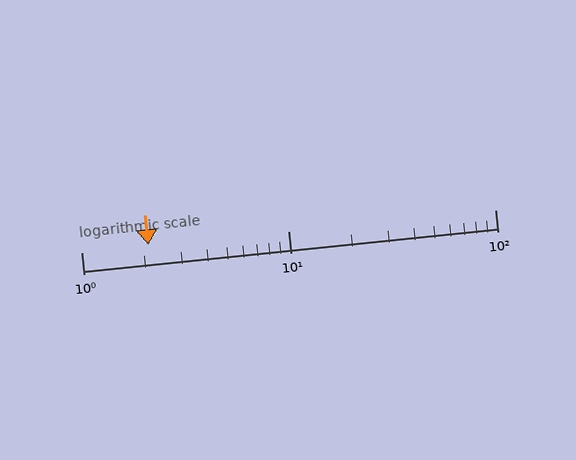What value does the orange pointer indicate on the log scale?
The pointer indicates approximately 2.1.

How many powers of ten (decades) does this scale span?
The scale spans 2 decades, from 1 to 100.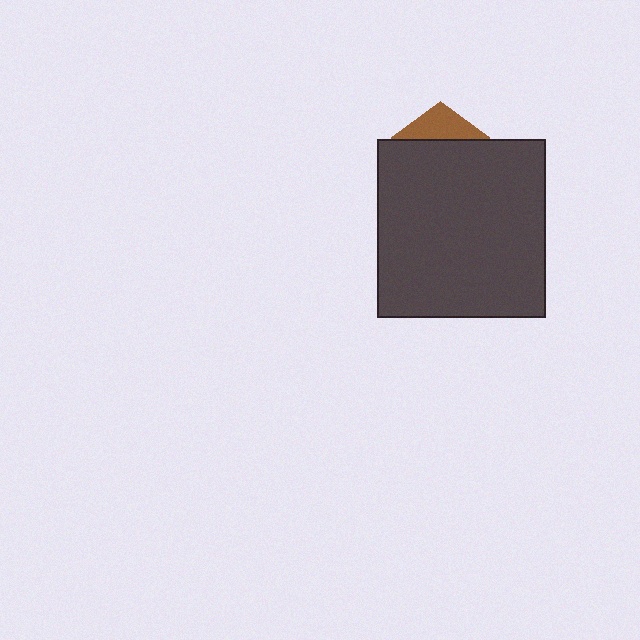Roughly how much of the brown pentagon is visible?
A small part of it is visible (roughly 31%).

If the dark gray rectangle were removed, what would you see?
You would see the complete brown pentagon.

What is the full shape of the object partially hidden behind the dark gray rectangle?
The partially hidden object is a brown pentagon.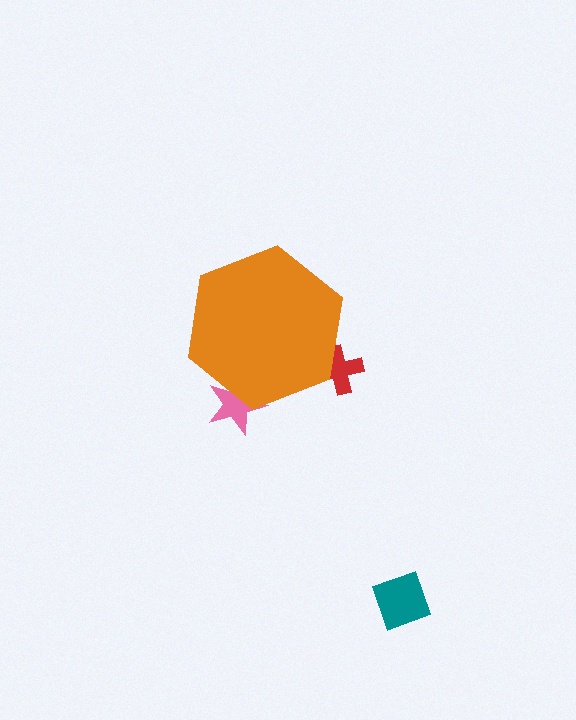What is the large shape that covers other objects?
An orange hexagon.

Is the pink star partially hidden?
Yes, the pink star is partially hidden behind the orange hexagon.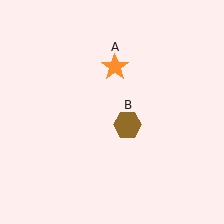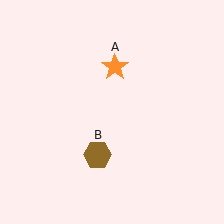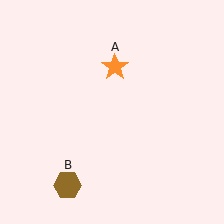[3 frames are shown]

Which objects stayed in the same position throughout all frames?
Orange star (object A) remained stationary.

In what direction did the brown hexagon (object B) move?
The brown hexagon (object B) moved down and to the left.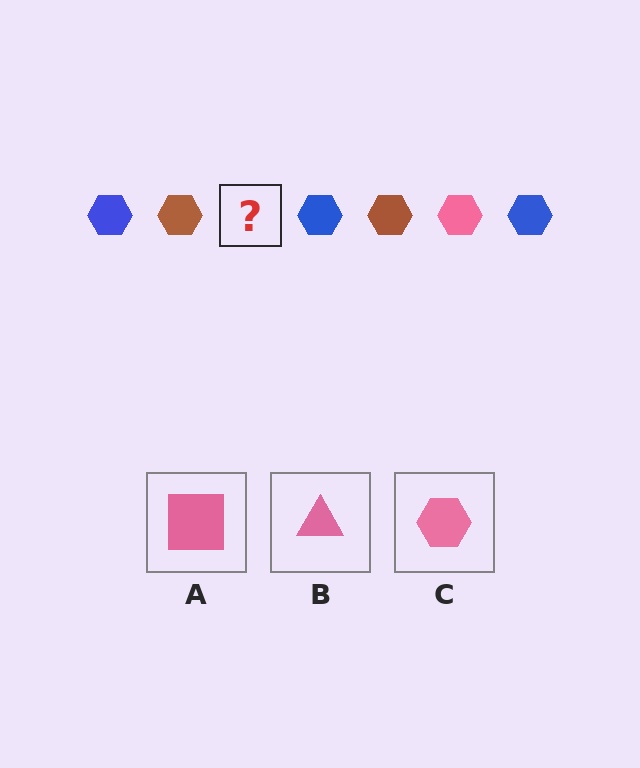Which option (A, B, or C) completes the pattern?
C.